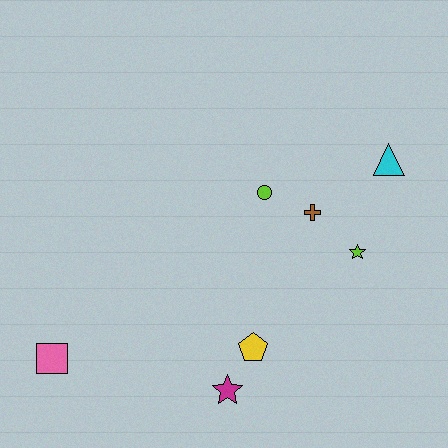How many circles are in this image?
There is 1 circle.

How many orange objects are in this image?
There are no orange objects.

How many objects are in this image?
There are 7 objects.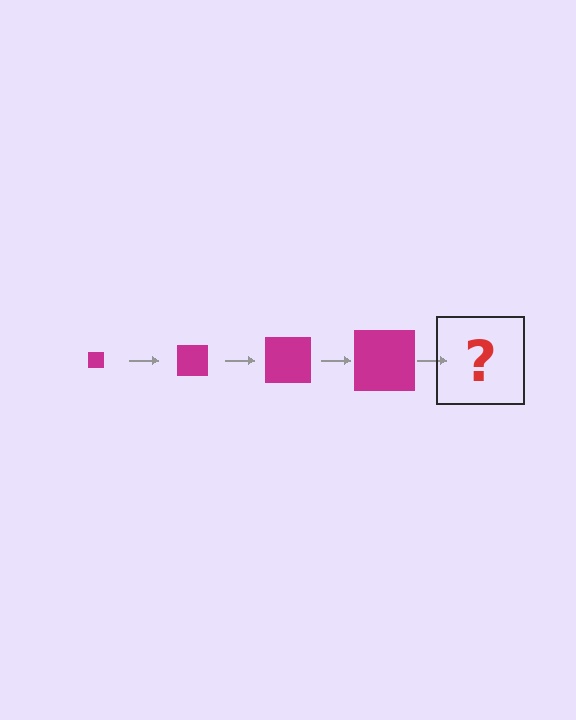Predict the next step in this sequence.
The next step is a magenta square, larger than the previous one.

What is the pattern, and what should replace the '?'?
The pattern is that the square gets progressively larger each step. The '?' should be a magenta square, larger than the previous one.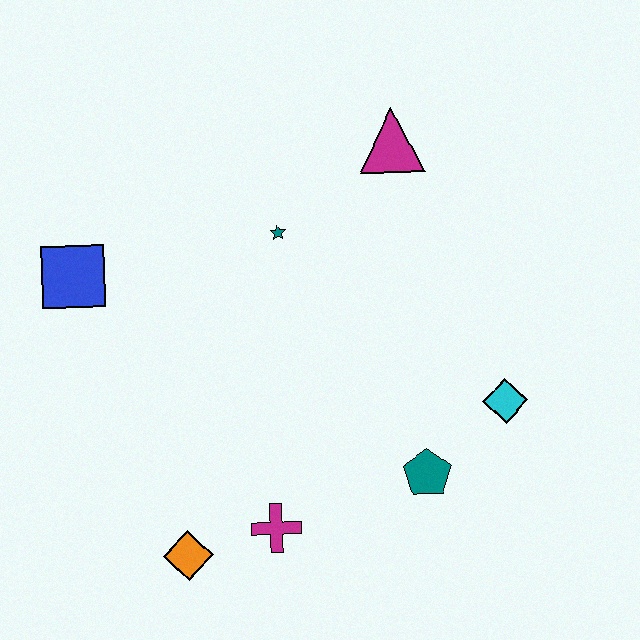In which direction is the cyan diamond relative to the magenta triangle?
The cyan diamond is below the magenta triangle.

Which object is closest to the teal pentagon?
The cyan diamond is closest to the teal pentagon.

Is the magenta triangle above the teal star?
Yes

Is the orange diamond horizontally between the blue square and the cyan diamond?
Yes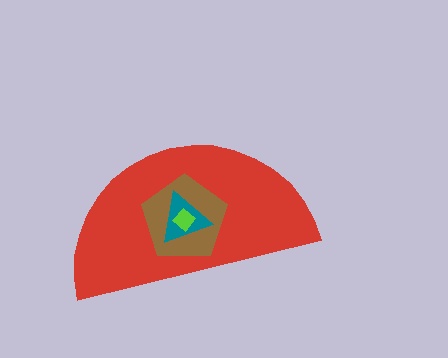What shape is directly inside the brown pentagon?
The teal triangle.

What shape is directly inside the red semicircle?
The brown pentagon.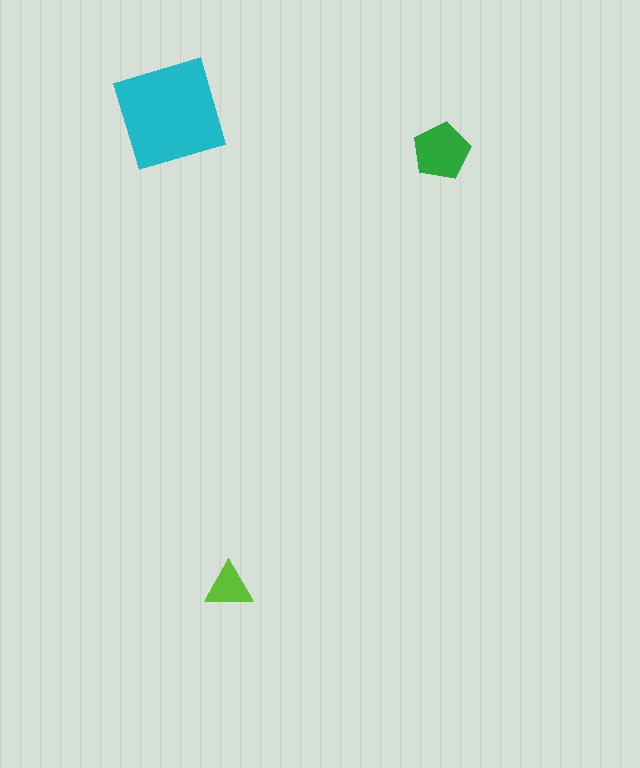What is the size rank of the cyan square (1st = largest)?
1st.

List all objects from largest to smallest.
The cyan square, the green pentagon, the lime triangle.